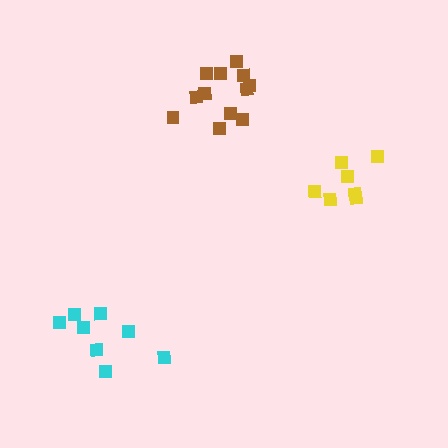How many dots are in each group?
Group 1: 12 dots, Group 2: 8 dots, Group 3: 7 dots (27 total).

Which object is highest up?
The brown cluster is topmost.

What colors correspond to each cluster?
The clusters are colored: brown, cyan, yellow.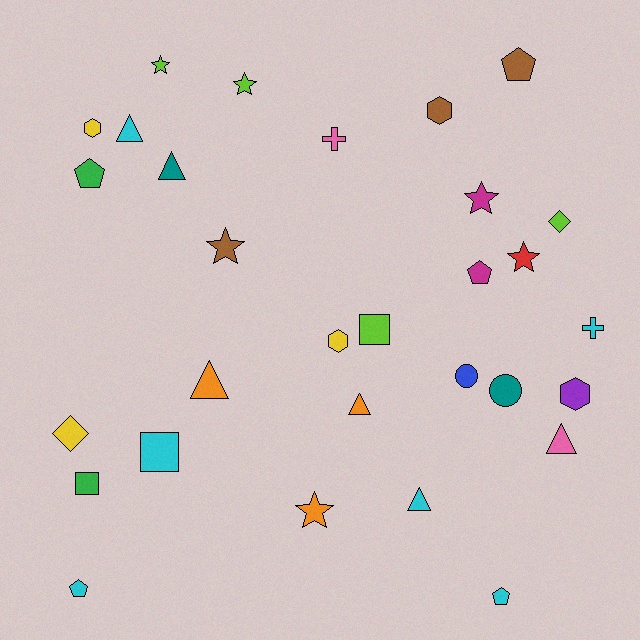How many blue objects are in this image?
There is 1 blue object.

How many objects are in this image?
There are 30 objects.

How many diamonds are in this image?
There are 2 diamonds.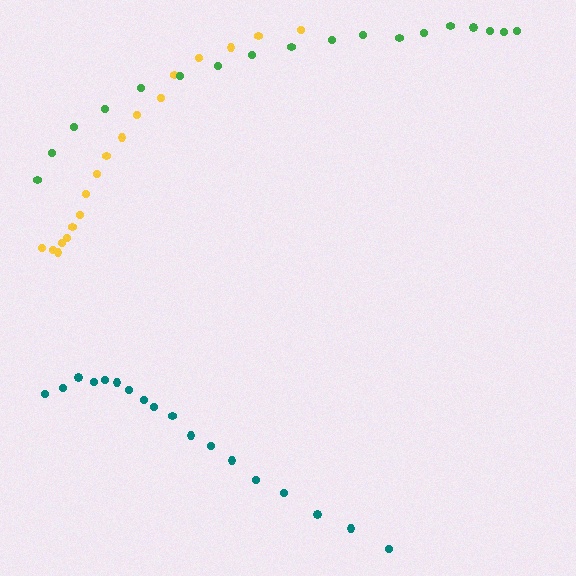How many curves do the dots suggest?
There are 3 distinct paths.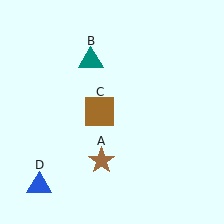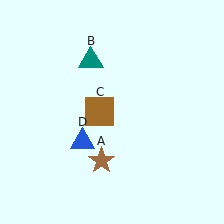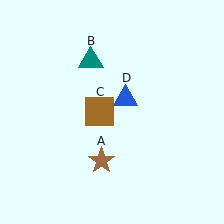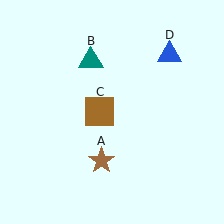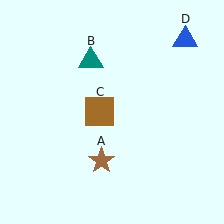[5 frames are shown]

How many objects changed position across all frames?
1 object changed position: blue triangle (object D).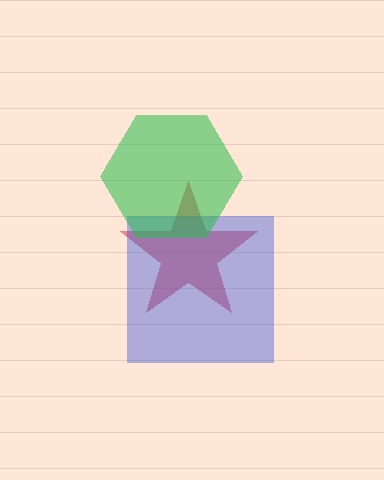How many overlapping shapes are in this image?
There are 3 overlapping shapes in the image.